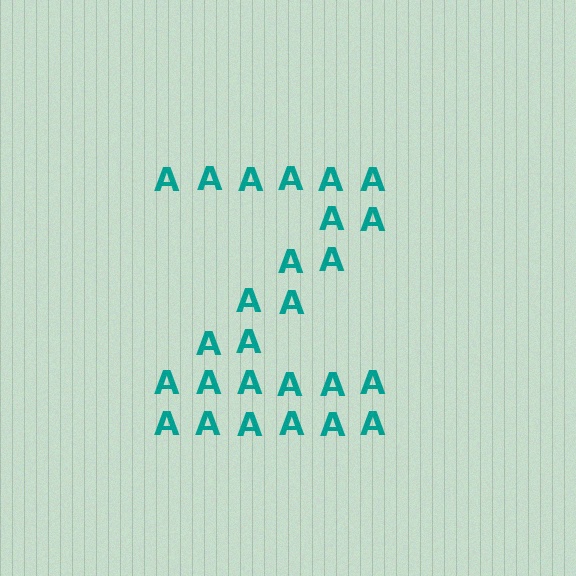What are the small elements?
The small elements are letter A's.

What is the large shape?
The large shape is the letter Z.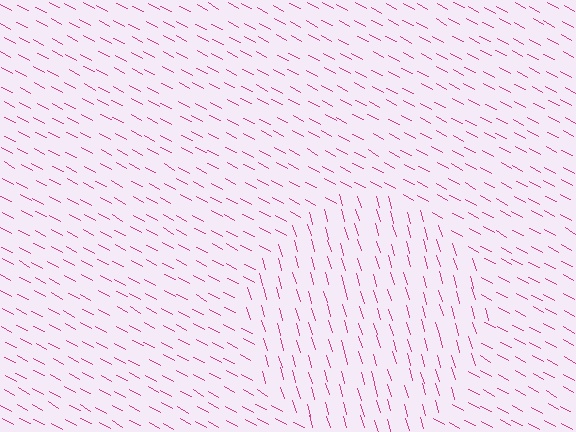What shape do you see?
I see a circle.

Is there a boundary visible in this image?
Yes, there is a texture boundary formed by a change in line orientation.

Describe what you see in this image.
The image is filled with small magenta line segments. A circle region in the image has lines oriented differently from the surrounding lines, creating a visible texture boundary.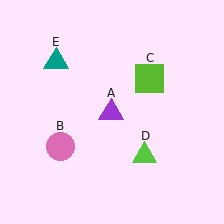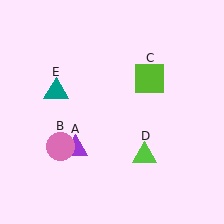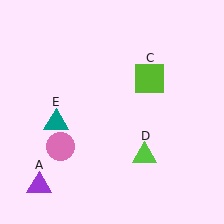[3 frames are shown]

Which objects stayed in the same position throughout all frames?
Pink circle (object B) and lime square (object C) and lime triangle (object D) remained stationary.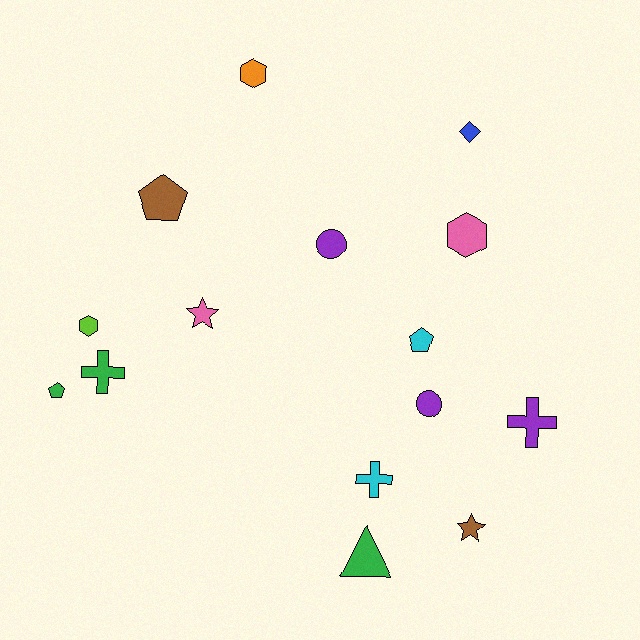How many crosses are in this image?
There are 3 crosses.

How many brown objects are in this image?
There are 2 brown objects.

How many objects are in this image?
There are 15 objects.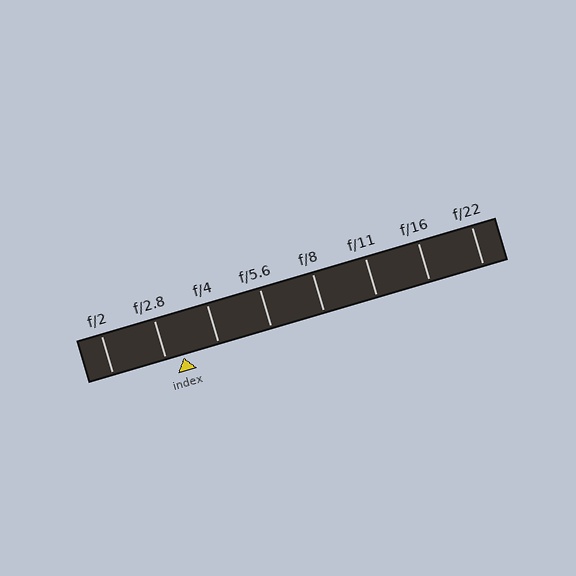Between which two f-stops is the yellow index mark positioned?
The index mark is between f/2.8 and f/4.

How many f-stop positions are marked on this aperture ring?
There are 8 f-stop positions marked.